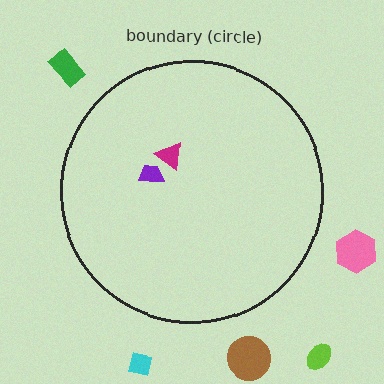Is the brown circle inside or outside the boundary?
Outside.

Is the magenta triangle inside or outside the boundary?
Inside.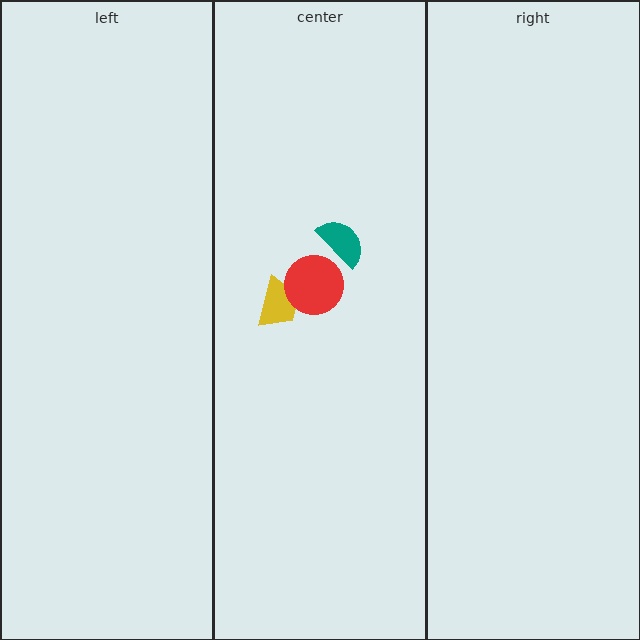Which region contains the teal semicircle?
The center region.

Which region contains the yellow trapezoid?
The center region.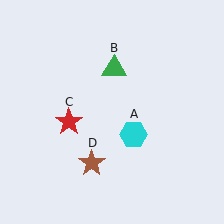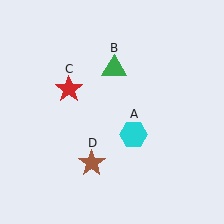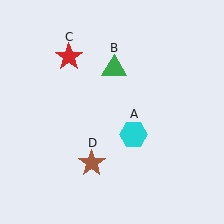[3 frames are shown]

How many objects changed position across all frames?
1 object changed position: red star (object C).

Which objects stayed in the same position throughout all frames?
Cyan hexagon (object A) and green triangle (object B) and brown star (object D) remained stationary.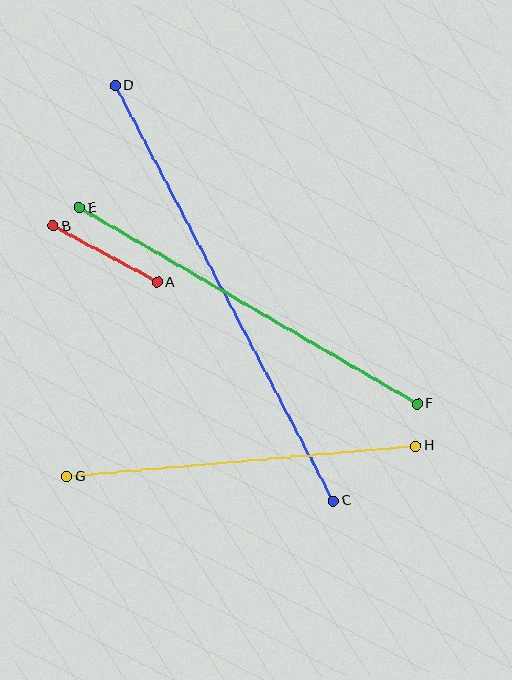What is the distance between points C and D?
The distance is approximately 469 pixels.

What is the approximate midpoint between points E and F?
The midpoint is at approximately (248, 306) pixels.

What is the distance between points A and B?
The distance is approximately 118 pixels.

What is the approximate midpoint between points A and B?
The midpoint is at approximately (105, 254) pixels.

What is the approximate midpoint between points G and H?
The midpoint is at approximately (241, 461) pixels.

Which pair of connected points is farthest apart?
Points C and D are farthest apart.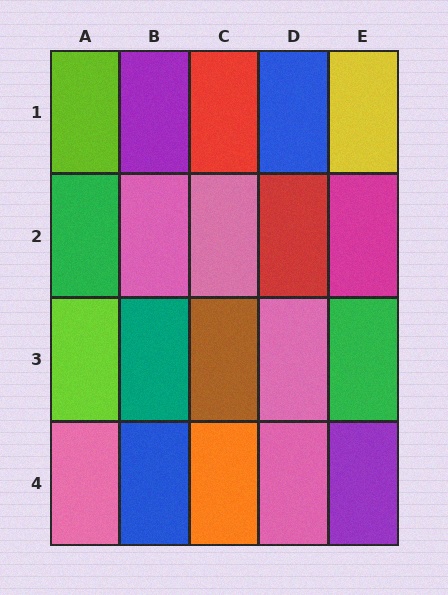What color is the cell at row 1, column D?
Blue.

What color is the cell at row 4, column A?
Pink.